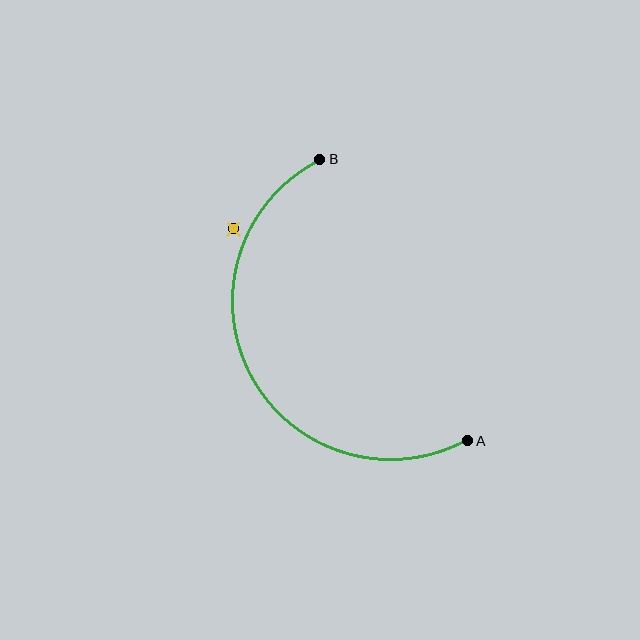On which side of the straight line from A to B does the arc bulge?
The arc bulges to the left of the straight line connecting A and B.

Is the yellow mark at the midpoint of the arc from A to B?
No — the yellow mark does not lie on the arc at all. It sits slightly outside the curve.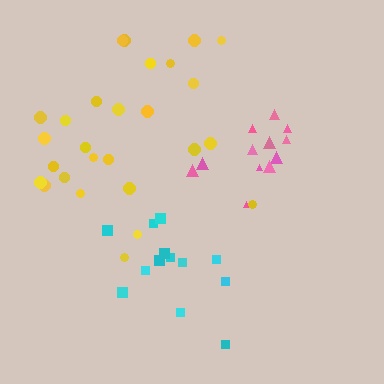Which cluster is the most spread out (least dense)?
Cyan.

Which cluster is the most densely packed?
Pink.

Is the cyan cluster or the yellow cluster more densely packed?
Yellow.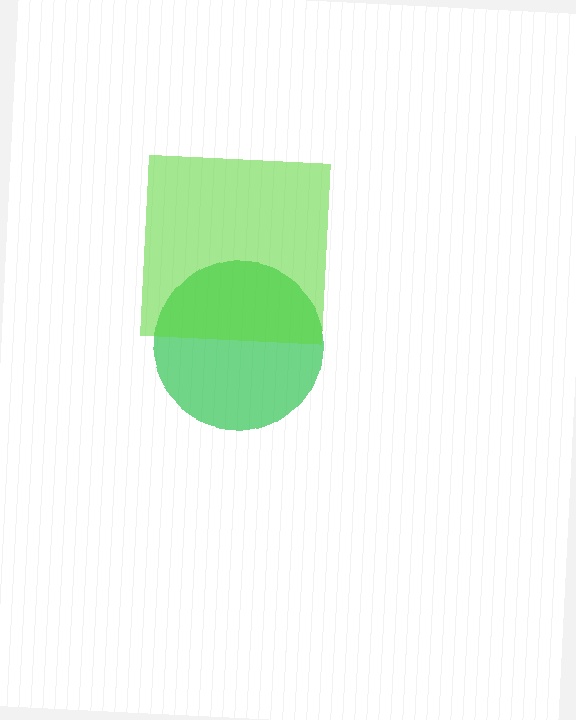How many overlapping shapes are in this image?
There are 2 overlapping shapes in the image.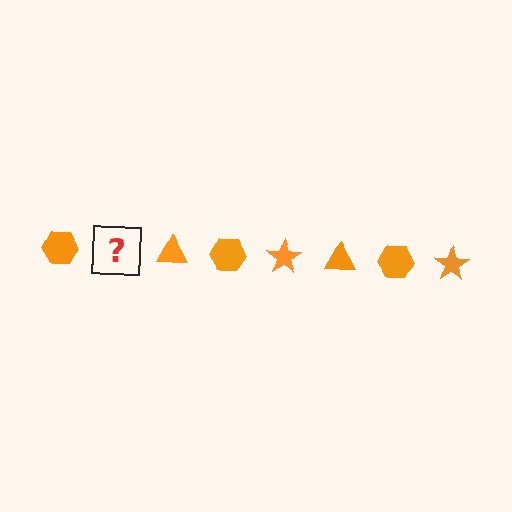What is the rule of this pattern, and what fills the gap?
The rule is that the pattern cycles through hexagon, star, triangle shapes in orange. The gap should be filled with an orange star.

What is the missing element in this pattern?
The missing element is an orange star.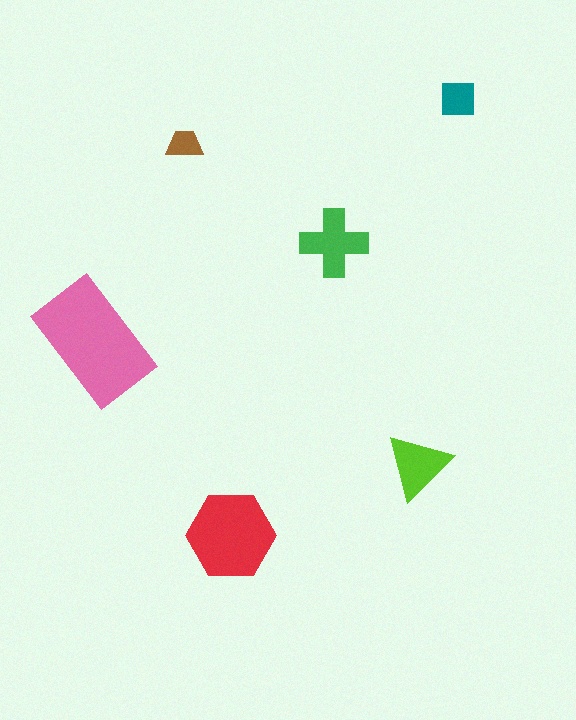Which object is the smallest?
The brown trapezoid.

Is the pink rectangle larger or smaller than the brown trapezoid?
Larger.